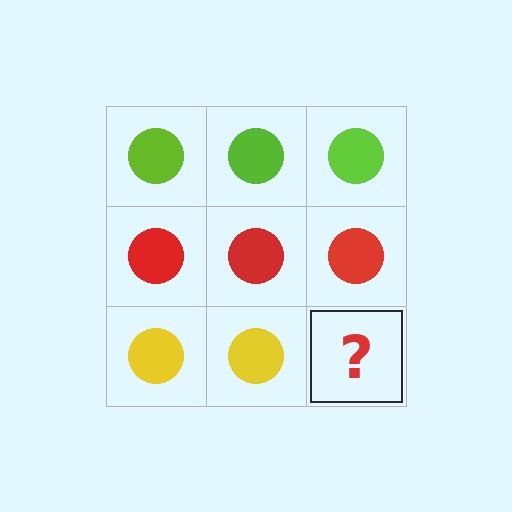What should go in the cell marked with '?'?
The missing cell should contain a yellow circle.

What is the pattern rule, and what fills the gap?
The rule is that each row has a consistent color. The gap should be filled with a yellow circle.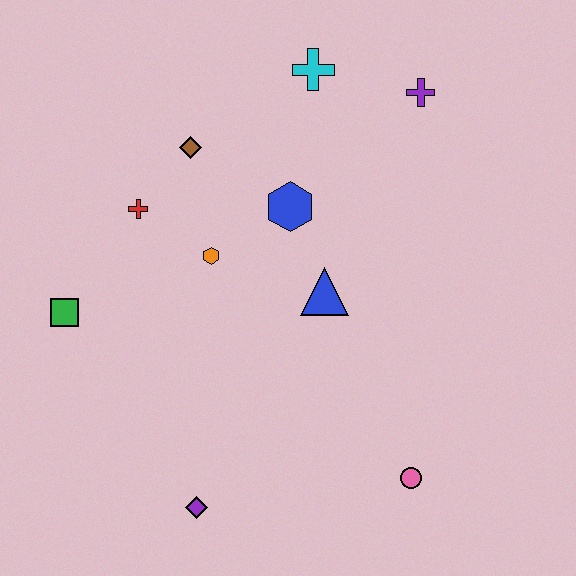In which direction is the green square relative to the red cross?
The green square is below the red cross.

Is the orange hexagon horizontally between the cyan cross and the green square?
Yes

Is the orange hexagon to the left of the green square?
No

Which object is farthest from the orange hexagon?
The pink circle is farthest from the orange hexagon.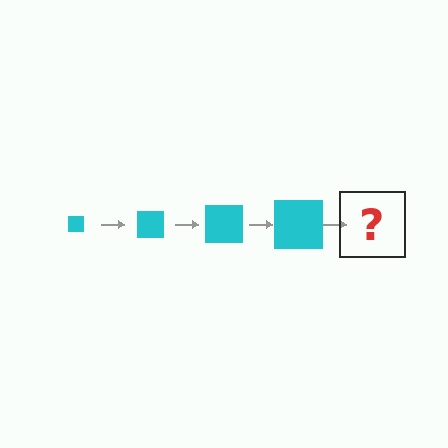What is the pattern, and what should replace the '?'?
The pattern is that the square gets progressively larger each step. The '?' should be a cyan square, larger than the previous one.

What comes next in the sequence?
The next element should be a cyan square, larger than the previous one.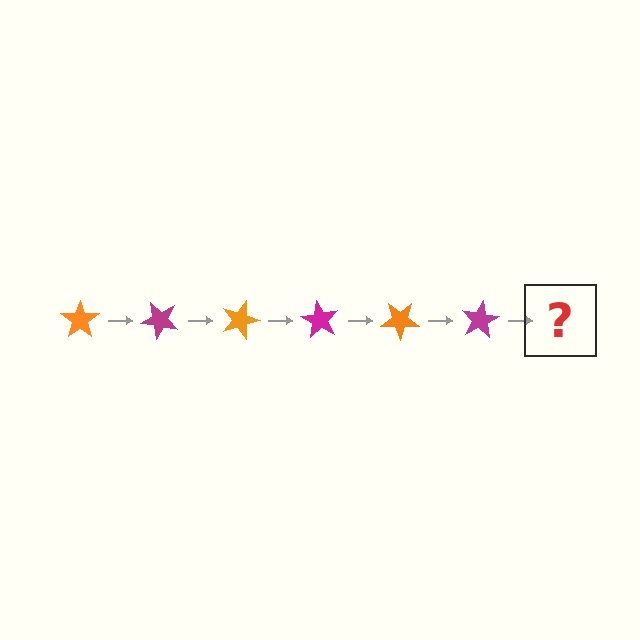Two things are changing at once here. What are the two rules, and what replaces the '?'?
The two rules are that it rotates 45 degrees each step and the color cycles through orange and magenta. The '?' should be an orange star, rotated 270 degrees from the start.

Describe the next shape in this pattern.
It should be an orange star, rotated 270 degrees from the start.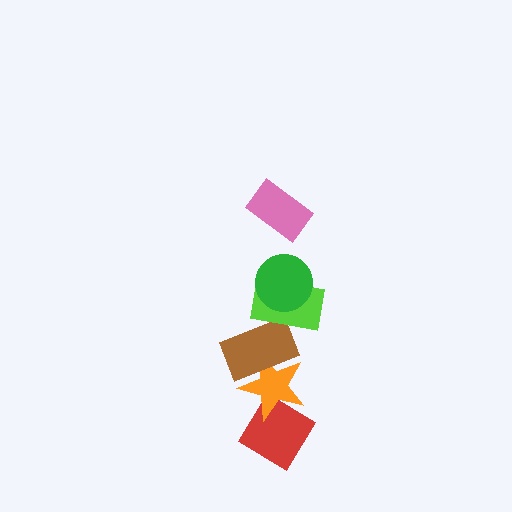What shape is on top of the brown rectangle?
The lime rectangle is on top of the brown rectangle.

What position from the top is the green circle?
The green circle is 2nd from the top.